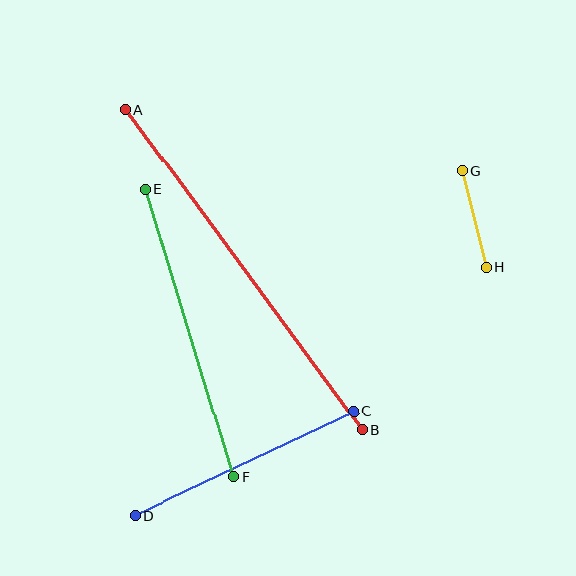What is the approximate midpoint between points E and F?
The midpoint is at approximately (189, 333) pixels.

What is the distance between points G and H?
The distance is approximately 100 pixels.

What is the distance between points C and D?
The distance is approximately 242 pixels.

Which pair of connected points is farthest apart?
Points A and B are farthest apart.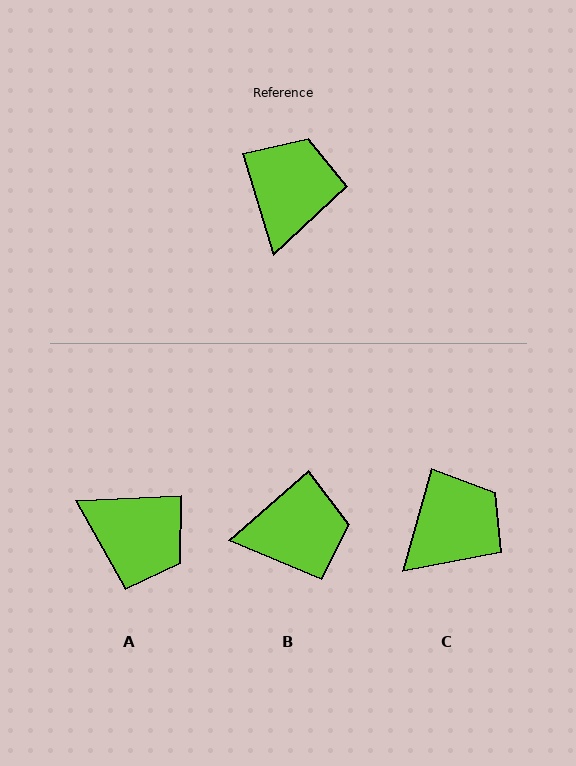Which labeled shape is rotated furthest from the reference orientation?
A, about 104 degrees away.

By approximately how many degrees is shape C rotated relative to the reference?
Approximately 33 degrees clockwise.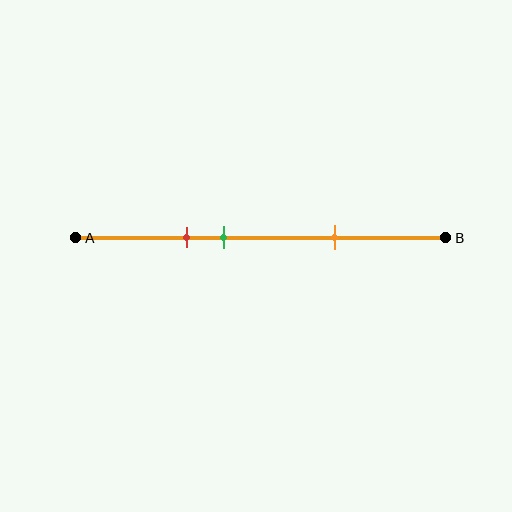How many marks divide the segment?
There are 3 marks dividing the segment.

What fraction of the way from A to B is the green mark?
The green mark is approximately 40% (0.4) of the way from A to B.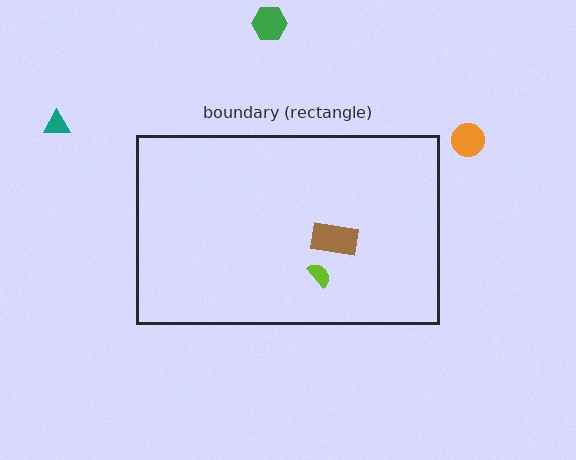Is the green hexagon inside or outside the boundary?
Outside.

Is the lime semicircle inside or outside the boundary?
Inside.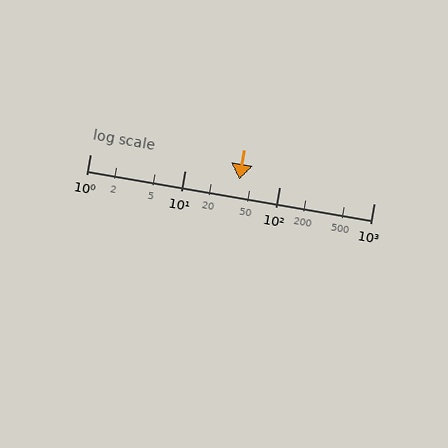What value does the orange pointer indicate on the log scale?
The pointer indicates approximately 38.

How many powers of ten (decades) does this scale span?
The scale spans 3 decades, from 1 to 1000.